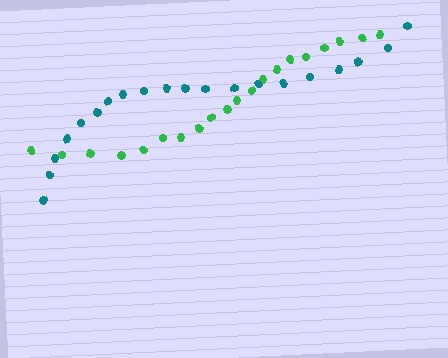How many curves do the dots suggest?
There are 2 distinct paths.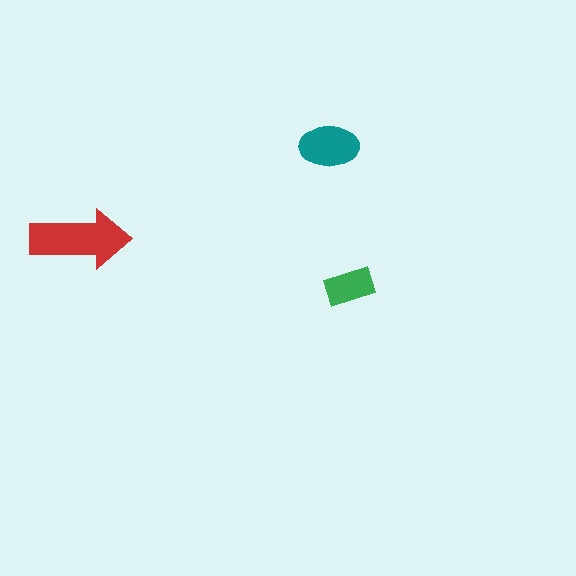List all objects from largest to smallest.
The red arrow, the teal ellipse, the green rectangle.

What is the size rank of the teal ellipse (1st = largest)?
2nd.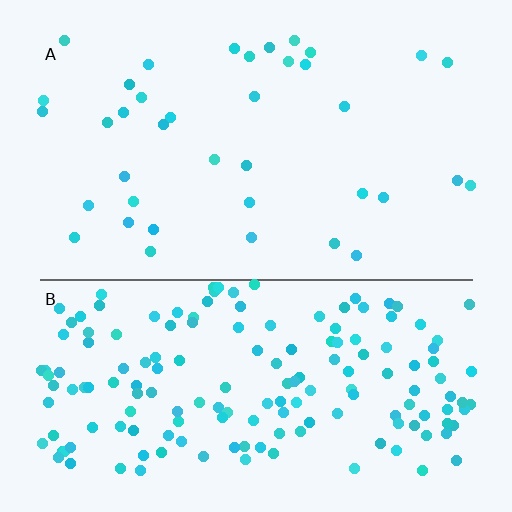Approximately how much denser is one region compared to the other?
Approximately 4.4× — region B over region A.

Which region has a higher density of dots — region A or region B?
B (the bottom).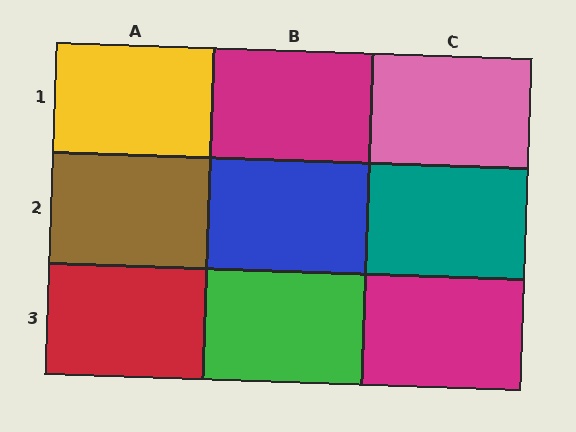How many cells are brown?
1 cell is brown.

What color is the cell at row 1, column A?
Yellow.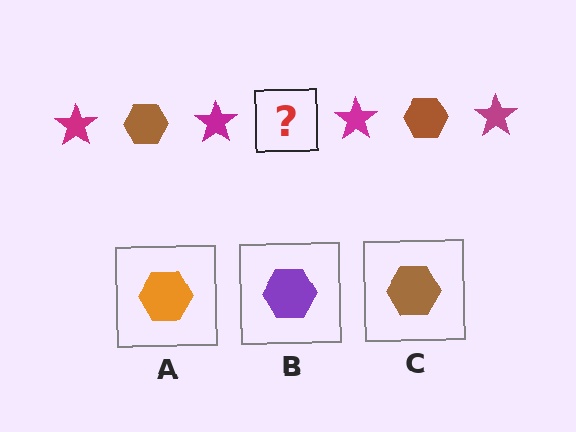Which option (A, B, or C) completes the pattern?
C.